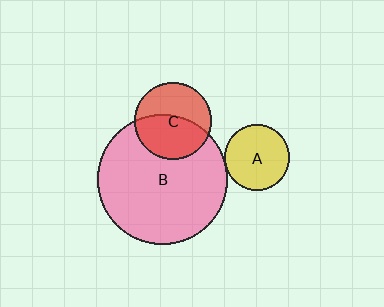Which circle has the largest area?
Circle B (pink).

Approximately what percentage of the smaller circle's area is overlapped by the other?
Approximately 50%.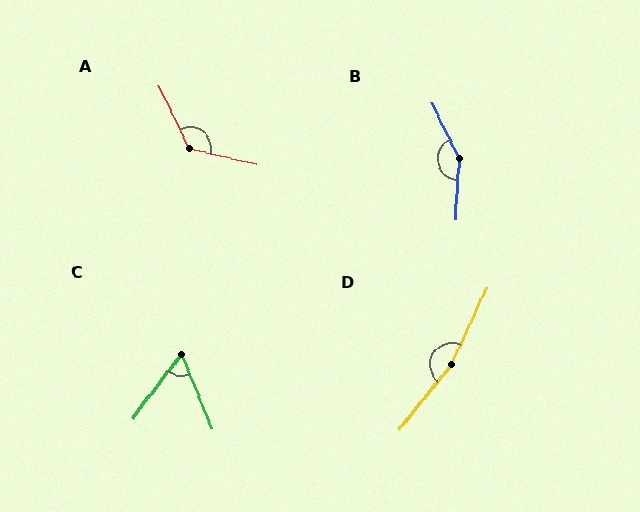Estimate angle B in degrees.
Approximately 149 degrees.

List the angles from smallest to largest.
C (59°), A (130°), B (149°), D (167°).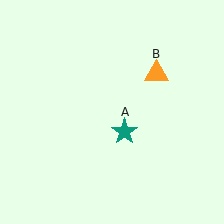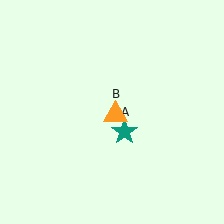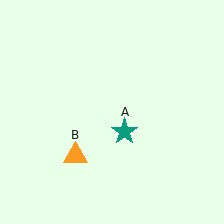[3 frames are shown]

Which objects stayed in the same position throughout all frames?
Teal star (object A) remained stationary.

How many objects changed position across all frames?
1 object changed position: orange triangle (object B).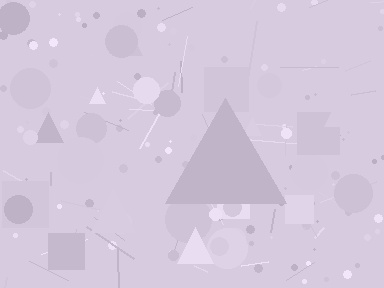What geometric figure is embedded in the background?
A triangle is embedded in the background.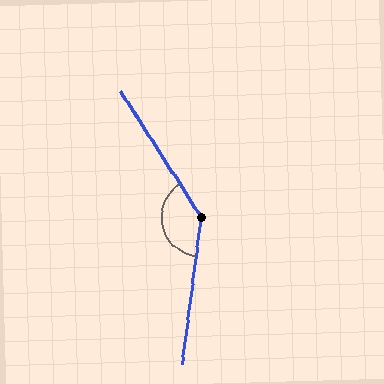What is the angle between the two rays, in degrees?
Approximately 140 degrees.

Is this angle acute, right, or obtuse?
It is obtuse.